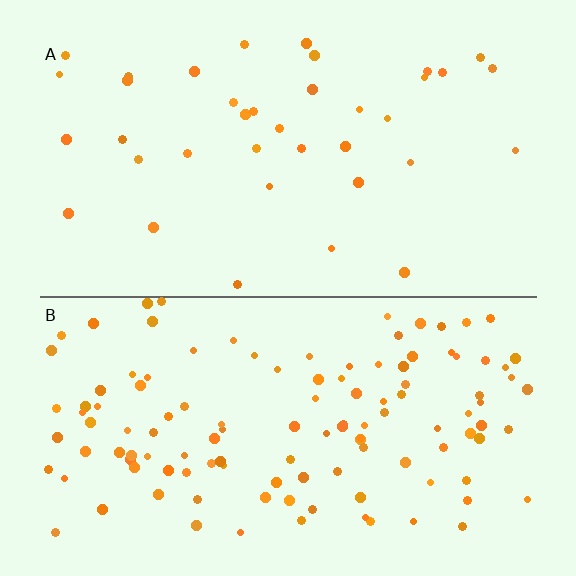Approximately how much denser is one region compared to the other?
Approximately 3.2× — region B over region A.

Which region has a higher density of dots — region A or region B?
B (the bottom).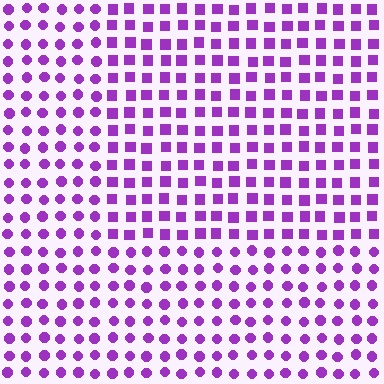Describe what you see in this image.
The image is filled with small purple elements arranged in a uniform grid. A rectangle-shaped region contains squares, while the surrounding area contains circles. The boundary is defined purely by the change in element shape.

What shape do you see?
I see a rectangle.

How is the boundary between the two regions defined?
The boundary is defined by a change in element shape: squares inside vs. circles outside. All elements share the same color and spacing.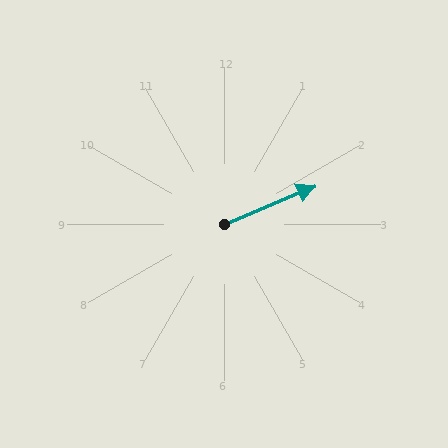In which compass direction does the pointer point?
Northeast.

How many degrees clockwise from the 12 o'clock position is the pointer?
Approximately 67 degrees.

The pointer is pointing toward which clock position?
Roughly 2 o'clock.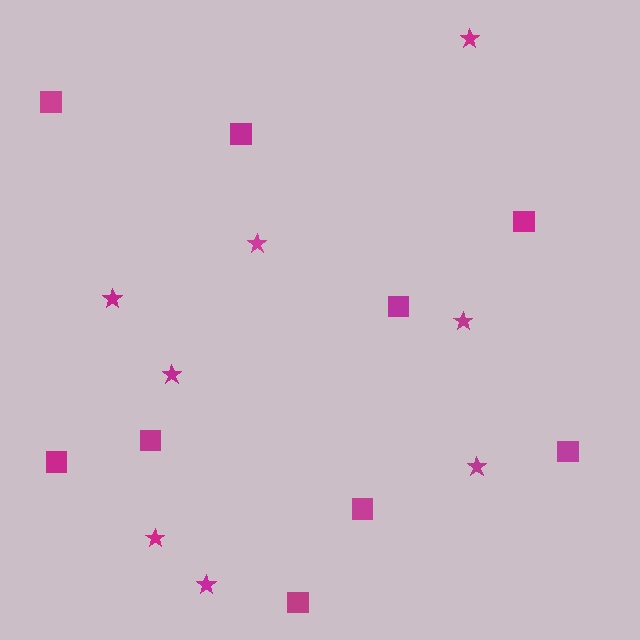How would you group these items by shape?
There are 2 groups: one group of stars (8) and one group of squares (9).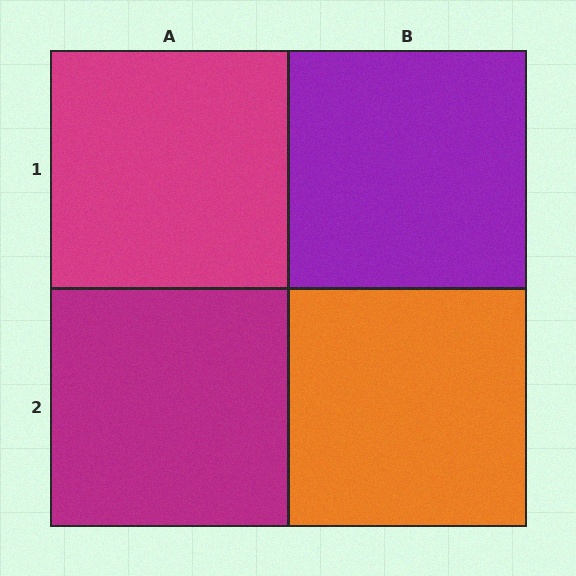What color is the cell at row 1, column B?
Purple.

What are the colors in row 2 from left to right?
Magenta, orange.